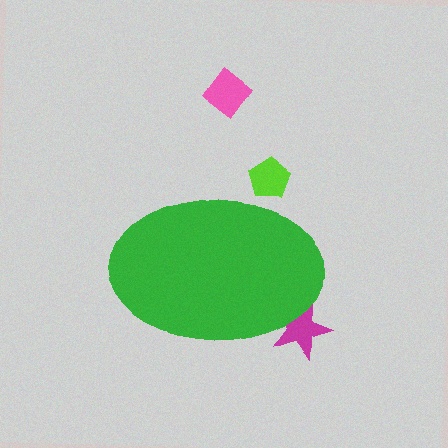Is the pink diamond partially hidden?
No, the pink diamond is fully visible.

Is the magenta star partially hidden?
Yes, the magenta star is partially hidden behind the green ellipse.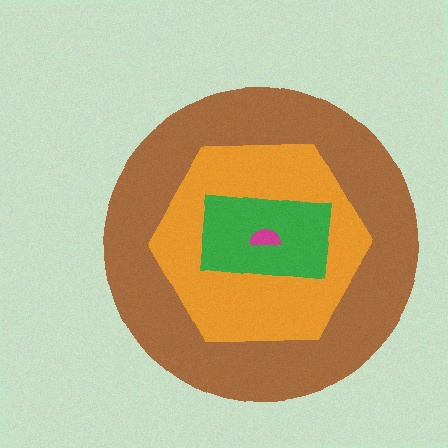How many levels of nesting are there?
4.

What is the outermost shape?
The brown circle.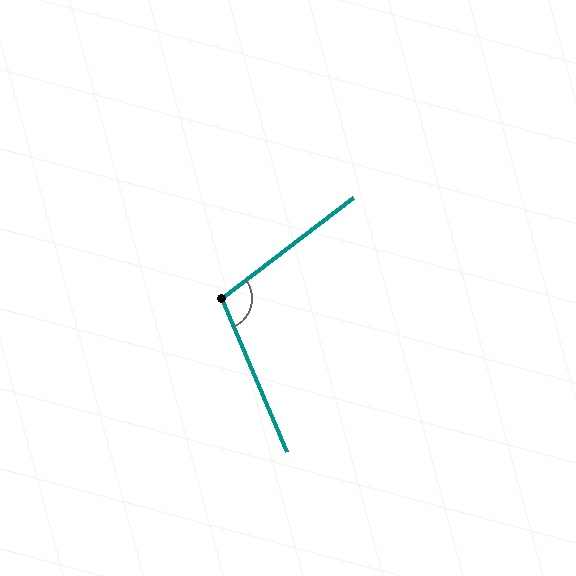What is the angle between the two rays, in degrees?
Approximately 104 degrees.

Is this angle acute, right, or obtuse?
It is obtuse.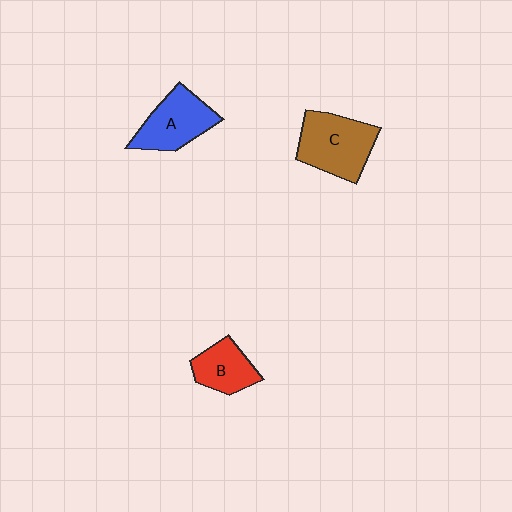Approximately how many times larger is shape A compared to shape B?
Approximately 1.3 times.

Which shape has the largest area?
Shape C (brown).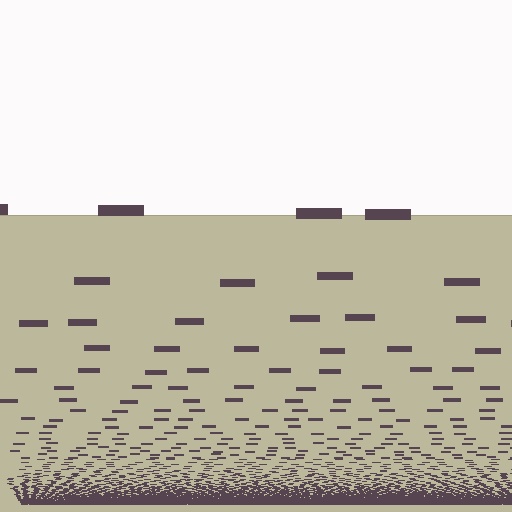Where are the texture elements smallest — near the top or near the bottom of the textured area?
Near the bottom.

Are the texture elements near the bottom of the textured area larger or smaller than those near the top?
Smaller. The gradient is inverted — elements near the bottom are smaller and denser.